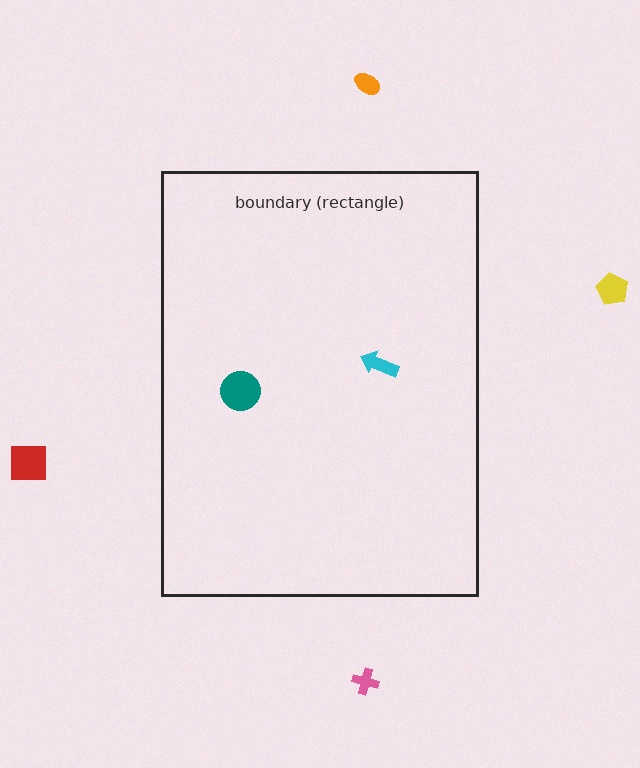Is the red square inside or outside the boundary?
Outside.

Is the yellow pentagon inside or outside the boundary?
Outside.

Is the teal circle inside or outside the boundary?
Inside.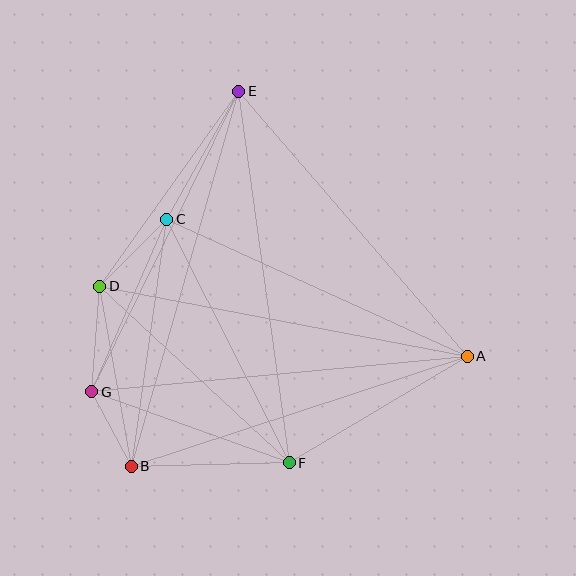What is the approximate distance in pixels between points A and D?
The distance between A and D is approximately 374 pixels.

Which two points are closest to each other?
Points B and G are closest to each other.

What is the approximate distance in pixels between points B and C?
The distance between B and C is approximately 249 pixels.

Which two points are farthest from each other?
Points B and E are farthest from each other.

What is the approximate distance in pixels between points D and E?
The distance between D and E is approximately 240 pixels.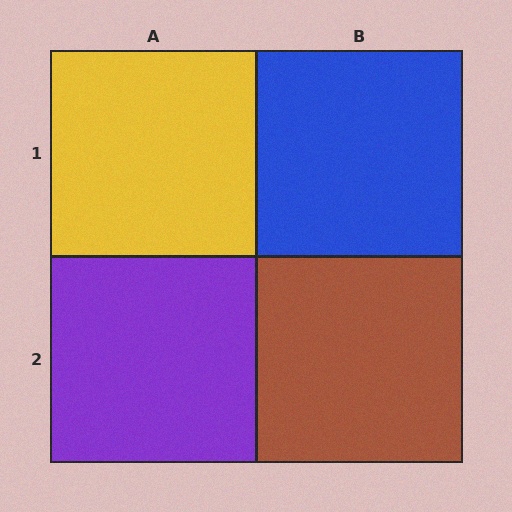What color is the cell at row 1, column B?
Blue.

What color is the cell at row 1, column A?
Yellow.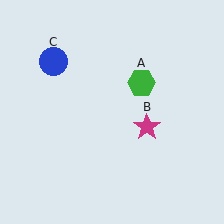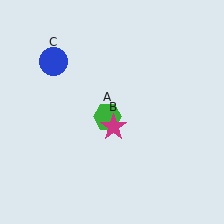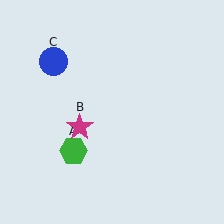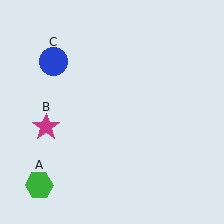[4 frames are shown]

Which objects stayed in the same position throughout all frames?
Blue circle (object C) remained stationary.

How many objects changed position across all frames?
2 objects changed position: green hexagon (object A), magenta star (object B).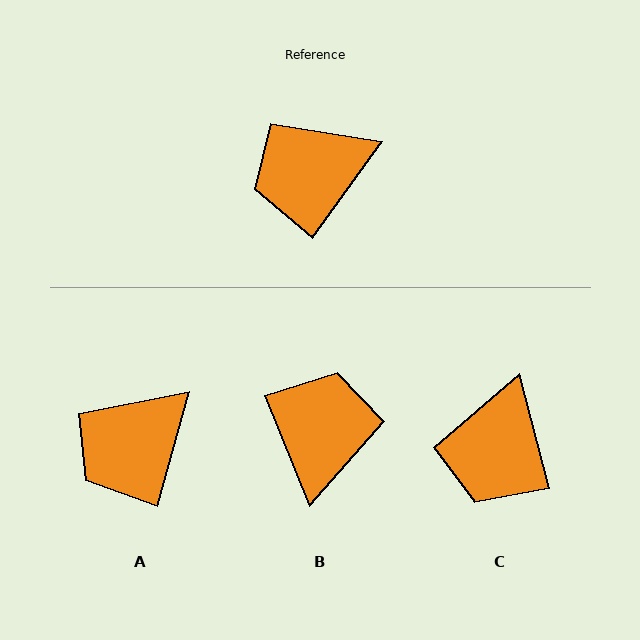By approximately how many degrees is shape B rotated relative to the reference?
Approximately 122 degrees clockwise.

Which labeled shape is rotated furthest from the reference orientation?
B, about 122 degrees away.